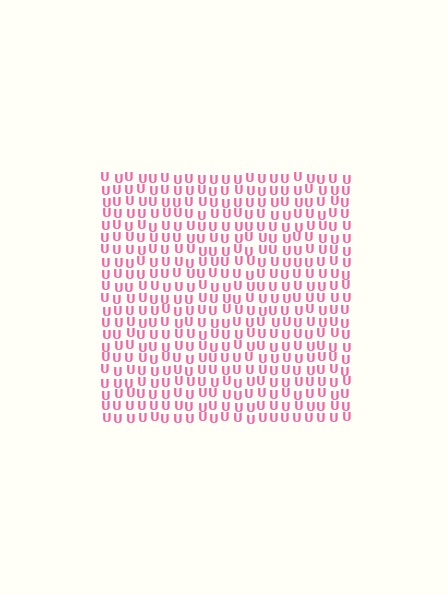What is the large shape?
The large shape is a square.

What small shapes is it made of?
It is made of small letter U's.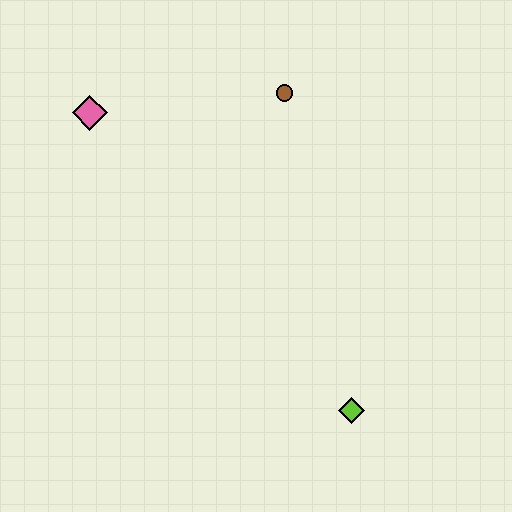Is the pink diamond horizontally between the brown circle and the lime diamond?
No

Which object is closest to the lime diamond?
The brown circle is closest to the lime diamond.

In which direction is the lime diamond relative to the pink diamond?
The lime diamond is below the pink diamond.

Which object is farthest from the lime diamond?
The pink diamond is farthest from the lime diamond.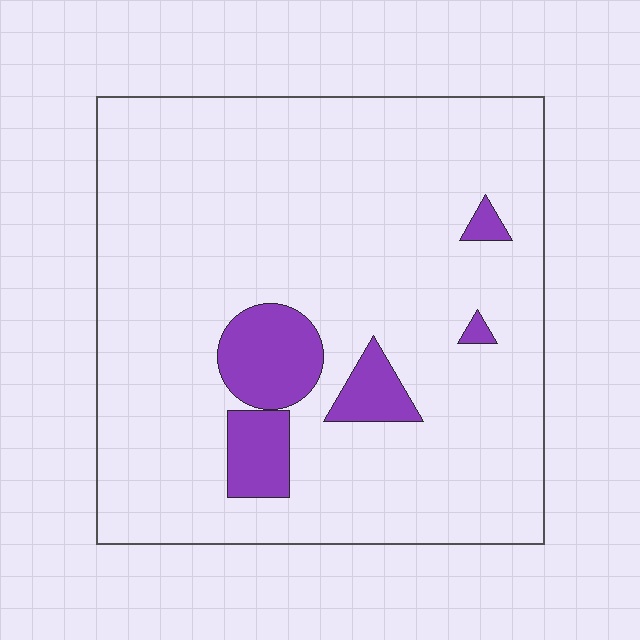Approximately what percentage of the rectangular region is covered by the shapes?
Approximately 10%.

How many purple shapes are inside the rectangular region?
5.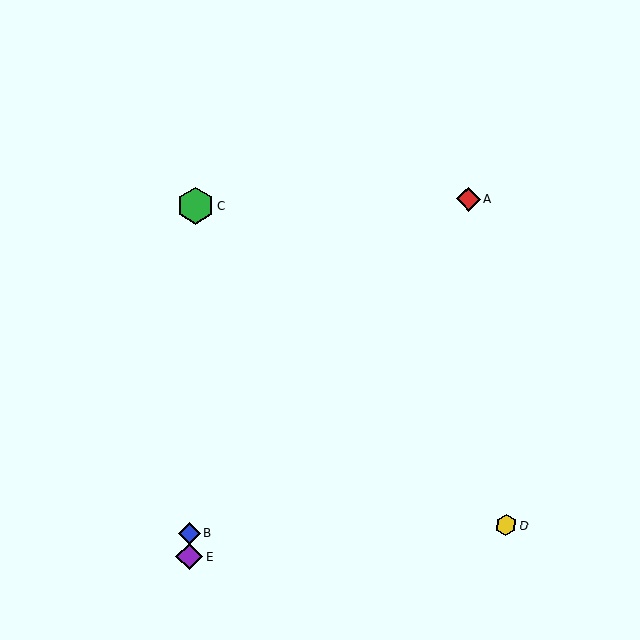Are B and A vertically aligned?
No, B is at x≈190 and A is at x≈468.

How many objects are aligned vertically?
3 objects (B, C, E) are aligned vertically.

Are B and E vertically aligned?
Yes, both are at x≈190.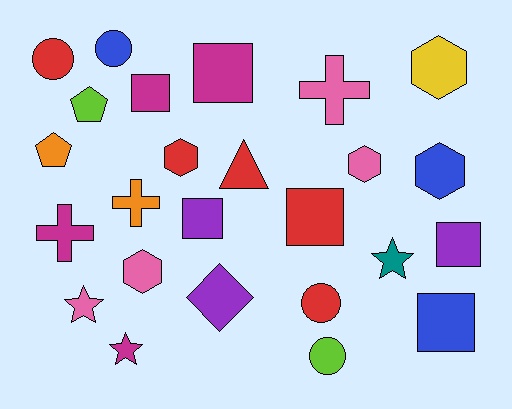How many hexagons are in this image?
There are 5 hexagons.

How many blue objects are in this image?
There are 3 blue objects.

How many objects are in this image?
There are 25 objects.